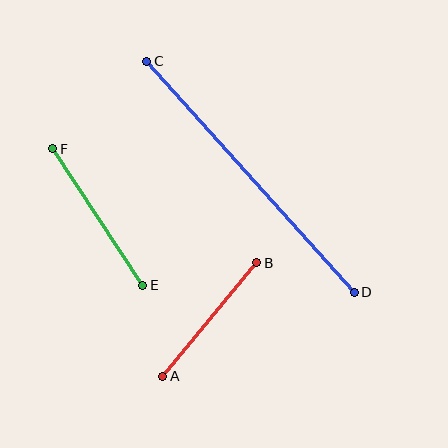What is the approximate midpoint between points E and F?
The midpoint is at approximately (98, 217) pixels.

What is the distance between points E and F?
The distance is approximately 164 pixels.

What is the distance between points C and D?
The distance is approximately 311 pixels.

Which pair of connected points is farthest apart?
Points C and D are farthest apart.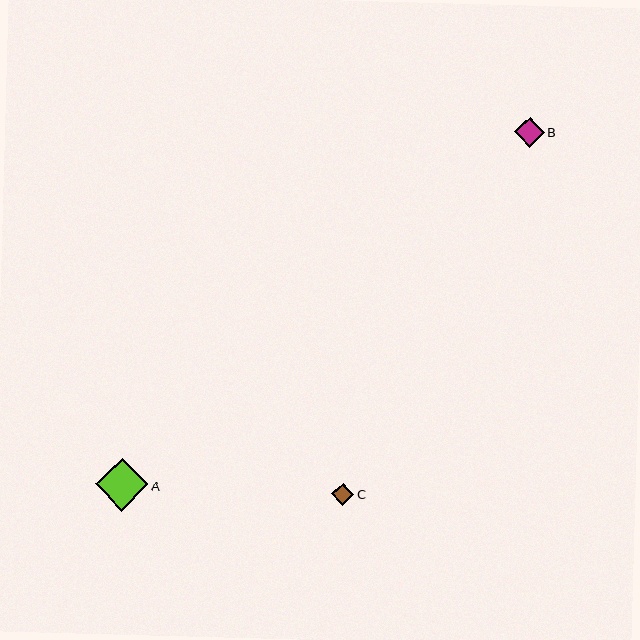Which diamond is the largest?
Diamond A is the largest with a size of approximately 53 pixels.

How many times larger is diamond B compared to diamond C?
Diamond B is approximately 1.4 times the size of diamond C.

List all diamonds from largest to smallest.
From largest to smallest: A, B, C.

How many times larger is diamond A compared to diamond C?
Diamond A is approximately 2.4 times the size of diamond C.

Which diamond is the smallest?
Diamond C is the smallest with a size of approximately 22 pixels.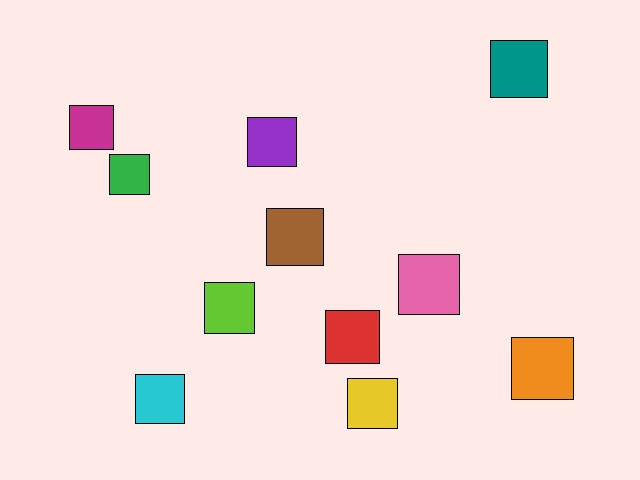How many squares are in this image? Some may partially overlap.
There are 11 squares.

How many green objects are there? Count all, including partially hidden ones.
There is 1 green object.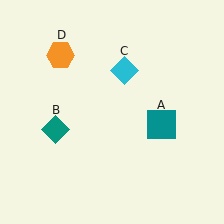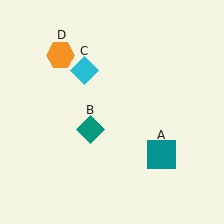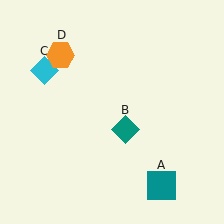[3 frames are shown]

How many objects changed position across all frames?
3 objects changed position: teal square (object A), teal diamond (object B), cyan diamond (object C).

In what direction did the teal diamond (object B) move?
The teal diamond (object B) moved right.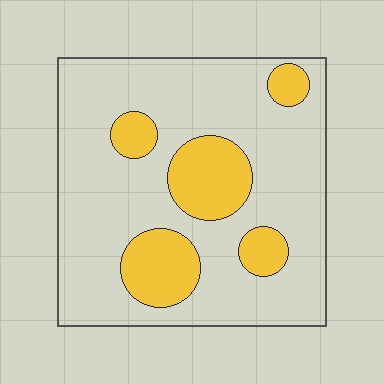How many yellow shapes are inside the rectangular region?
5.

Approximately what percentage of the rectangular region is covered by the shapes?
Approximately 20%.